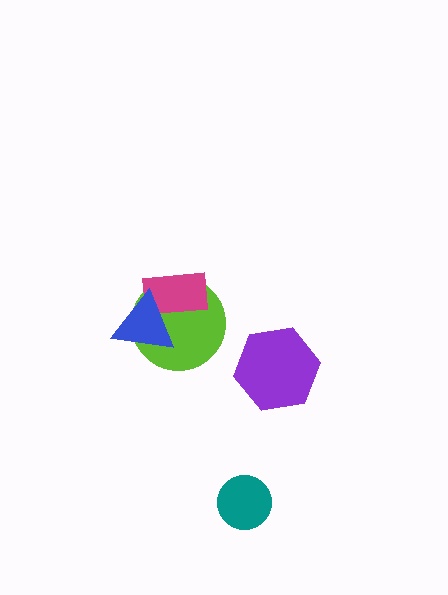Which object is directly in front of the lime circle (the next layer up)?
The magenta rectangle is directly in front of the lime circle.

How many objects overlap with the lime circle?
2 objects overlap with the lime circle.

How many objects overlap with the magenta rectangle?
2 objects overlap with the magenta rectangle.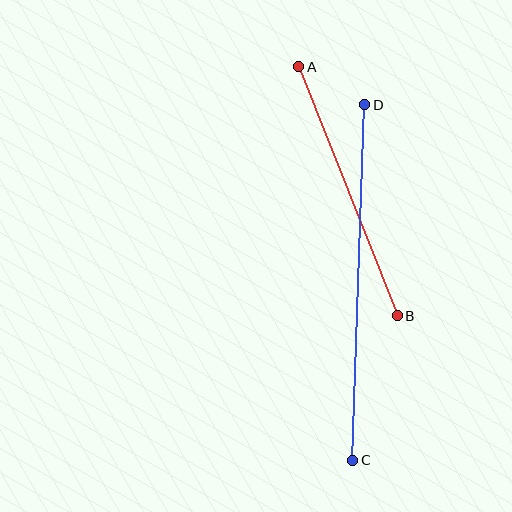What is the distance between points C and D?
The distance is approximately 356 pixels.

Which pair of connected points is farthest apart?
Points C and D are farthest apart.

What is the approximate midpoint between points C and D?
The midpoint is at approximately (359, 283) pixels.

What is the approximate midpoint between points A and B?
The midpoint is at approximately (348, 191) pixels.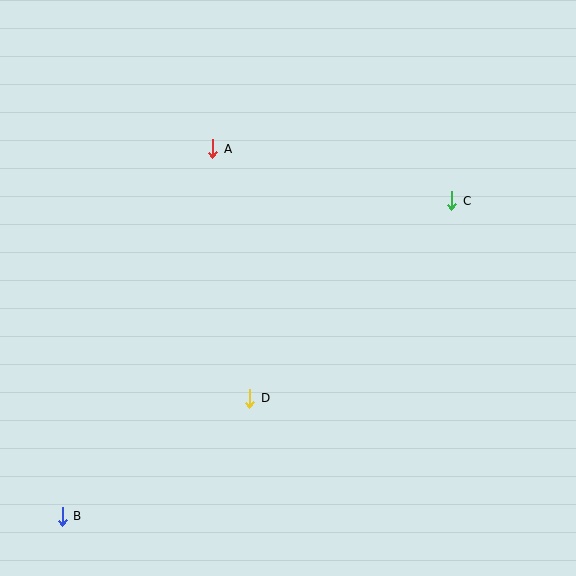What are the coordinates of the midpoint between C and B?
The midpoint between C and B is at (257, 359).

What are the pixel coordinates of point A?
Point A is at (213, 149).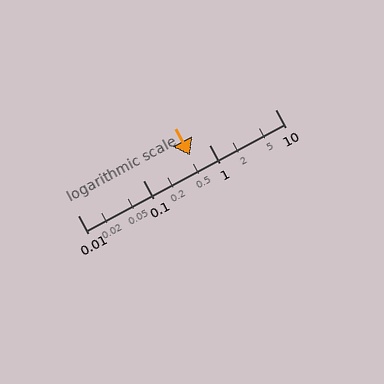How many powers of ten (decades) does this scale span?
The scale spans 3 decades, from 0.01 to 10.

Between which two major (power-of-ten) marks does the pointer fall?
The pointer is between 0.1 and 1.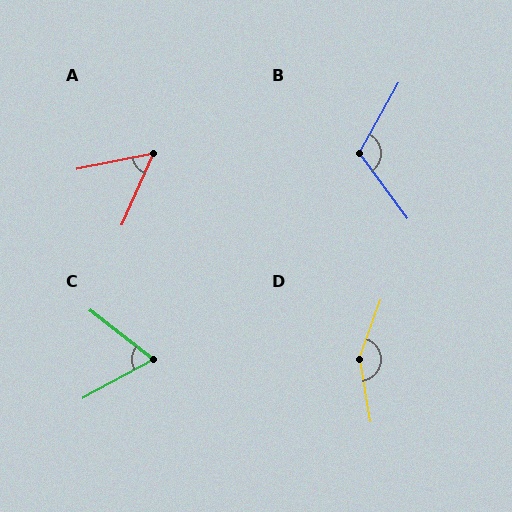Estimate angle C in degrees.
Approximately 66 degrees.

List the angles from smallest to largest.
A (54°), C (66°), B (115°), D (150°).